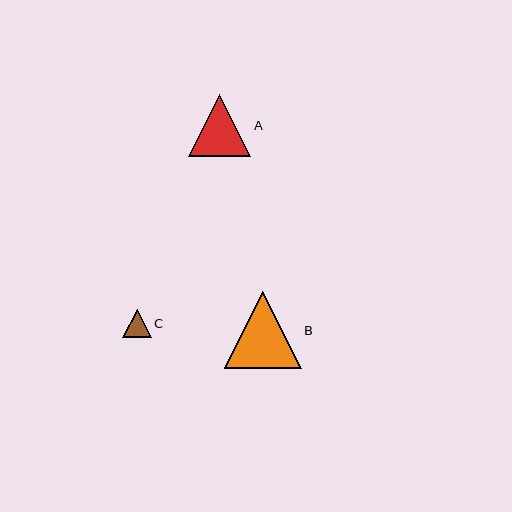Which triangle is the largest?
Triangle B is the largest with a size of approximately 77 pixels.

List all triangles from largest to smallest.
From largest to smallest: B, A, C.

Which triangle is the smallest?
Triangle C is the smallest with a size of approximately 28 pixels.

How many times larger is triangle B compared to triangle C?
Triangle B is approximately 2.7 times the size of triangle C.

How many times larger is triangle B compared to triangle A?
Triangle B is approximately 1.2 times the size of triangle A.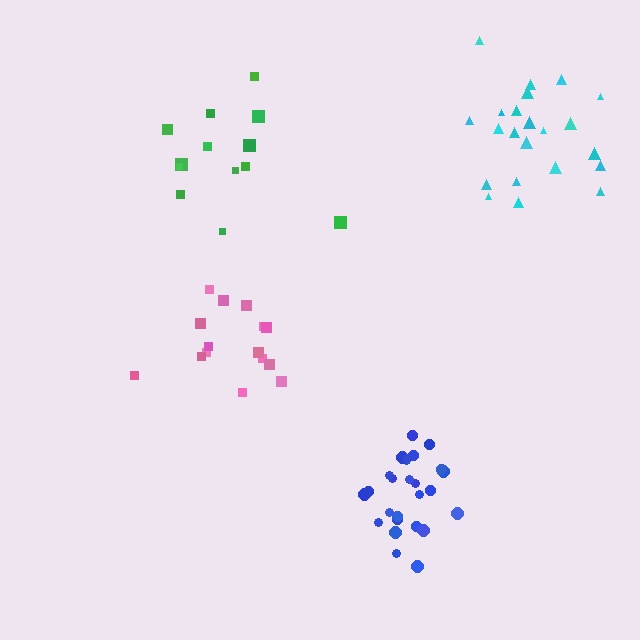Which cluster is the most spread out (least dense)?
Green.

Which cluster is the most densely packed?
Blue.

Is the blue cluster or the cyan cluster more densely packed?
Blue.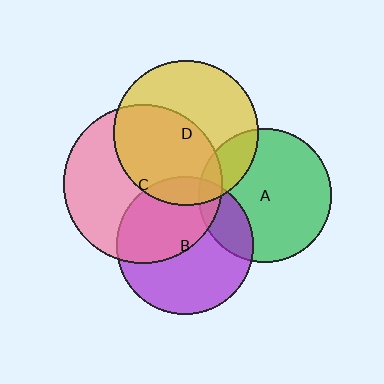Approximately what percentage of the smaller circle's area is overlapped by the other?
Approximately 20%.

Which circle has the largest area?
Circle C (pink).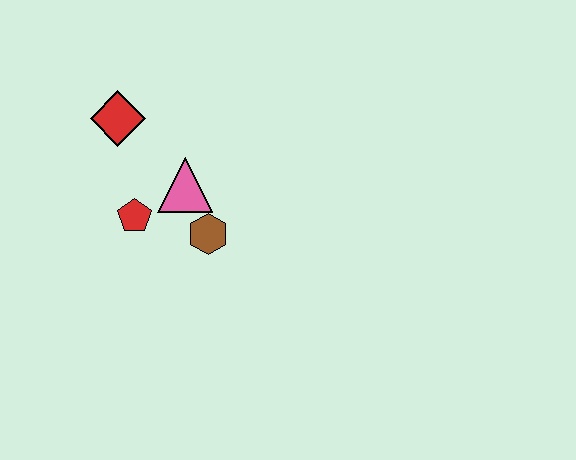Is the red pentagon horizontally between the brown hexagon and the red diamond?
Yes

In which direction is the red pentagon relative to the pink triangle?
The red pentagon is to the left of the pink triangle.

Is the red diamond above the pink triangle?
Yes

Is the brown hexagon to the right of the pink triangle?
Yes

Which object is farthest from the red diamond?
The brown hexagon is farthest from the red diamond.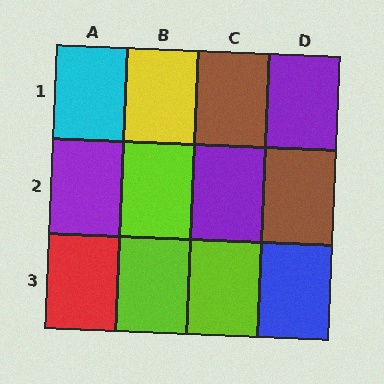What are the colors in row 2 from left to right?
Purple, lime, purple, brown.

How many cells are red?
1 cell is red.